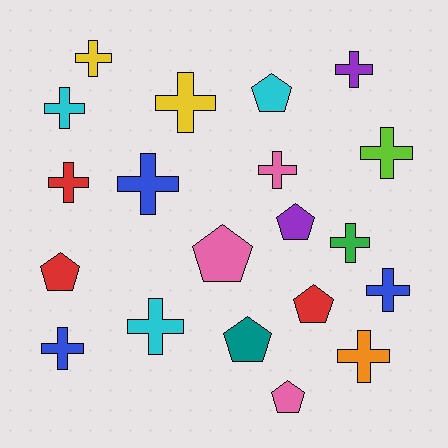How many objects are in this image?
There are 20 objects.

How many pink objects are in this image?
There are 3 pink objects.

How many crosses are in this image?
There are 13 crosses.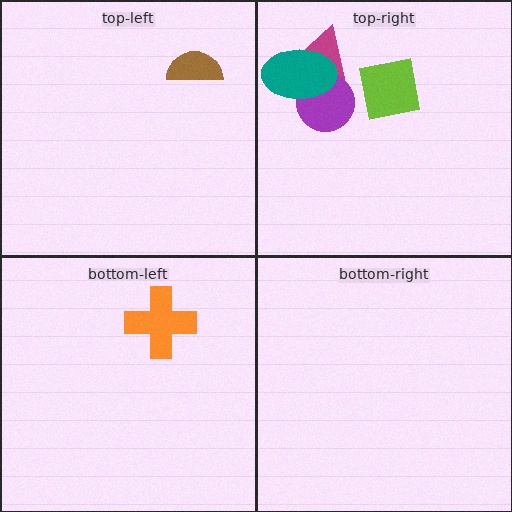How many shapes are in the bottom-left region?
1.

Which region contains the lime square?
The top-right region.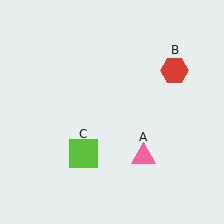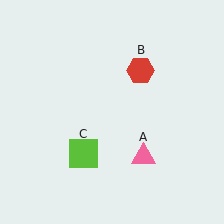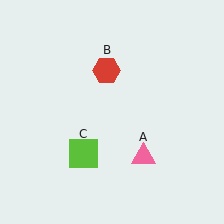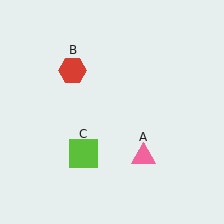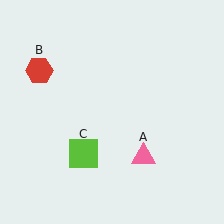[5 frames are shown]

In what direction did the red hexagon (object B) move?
The red hexagon (object B) moved left.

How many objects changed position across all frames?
1 object changed position: red hexagon (object B).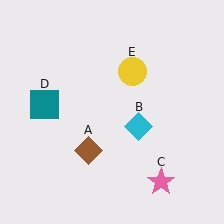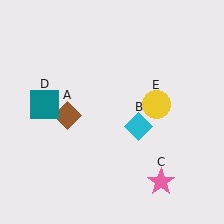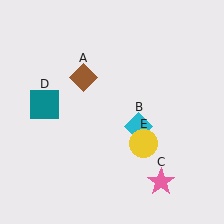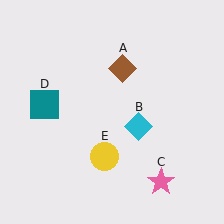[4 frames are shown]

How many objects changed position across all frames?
2 objects changed position: brown diamond (object A), yellow circle (object E).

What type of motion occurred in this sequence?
The brown diamond (object A), yellow circle (object E) rotated clockwise around the center of the scene.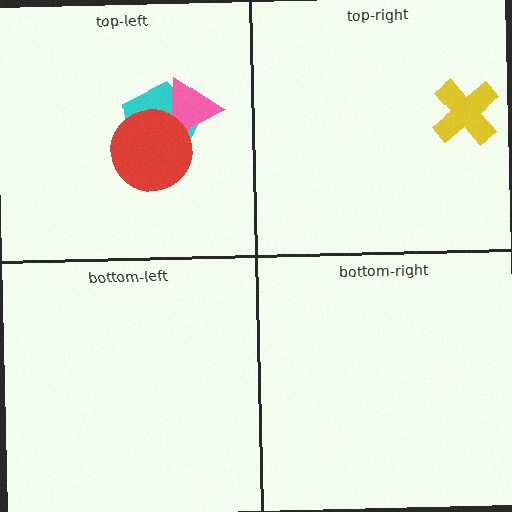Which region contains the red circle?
The top-left region.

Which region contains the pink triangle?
The top-left region.